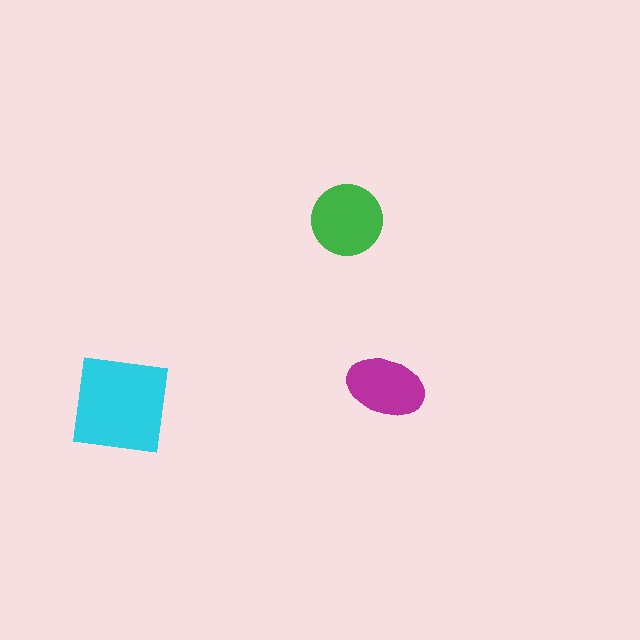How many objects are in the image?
There are 3 objects in the image.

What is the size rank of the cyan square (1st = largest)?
1st.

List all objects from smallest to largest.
The magenta ellipse, the green circle, the cyan square.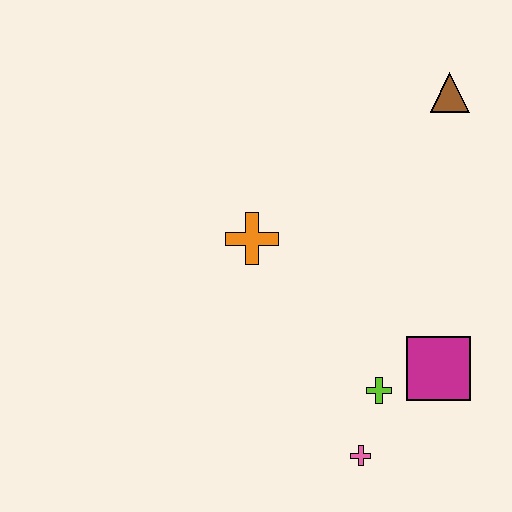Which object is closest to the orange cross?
The lime cross is closest to the orange cross.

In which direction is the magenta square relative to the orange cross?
The magenta square is to the right of the orange cross.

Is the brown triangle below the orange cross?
No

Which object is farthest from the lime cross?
The brown triangle is farthest from the lime cross.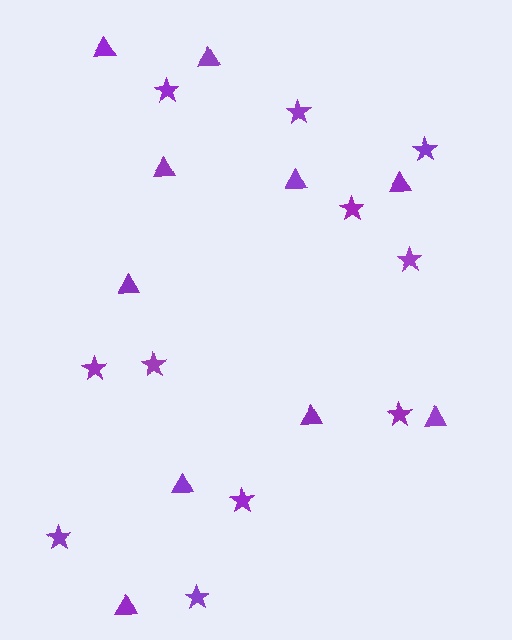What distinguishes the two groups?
There are 2 groups: one group of triangles (10) and one group of stars (11).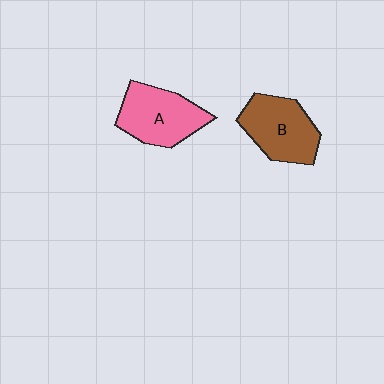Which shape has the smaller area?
Shape A (pink).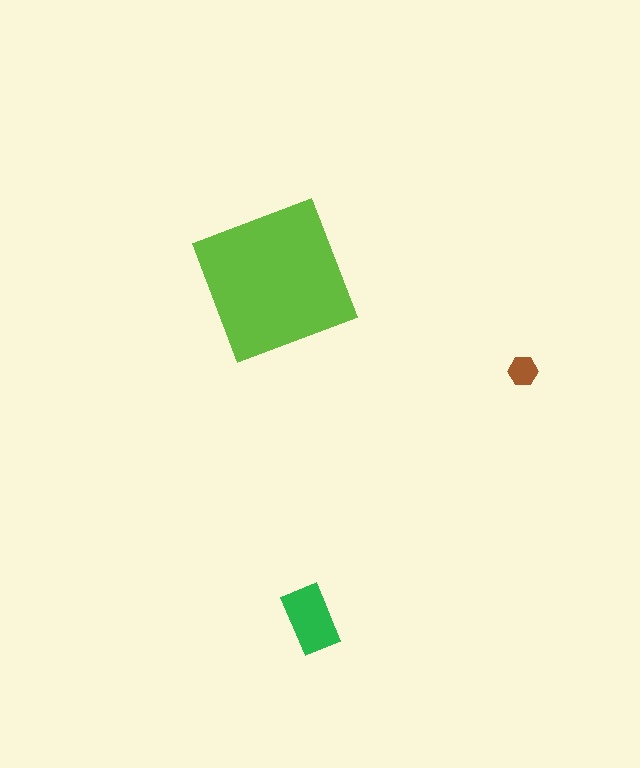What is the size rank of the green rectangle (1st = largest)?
2nd.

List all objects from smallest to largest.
The brown hexagon, the green rectangle, the lime square.